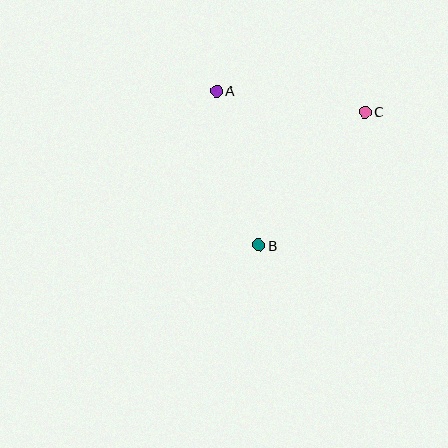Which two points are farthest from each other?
Points B and C are farthest from each other.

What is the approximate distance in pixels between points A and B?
The distance between A and B is approximately 160 pixels.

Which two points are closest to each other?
Points A and C are closest to each other.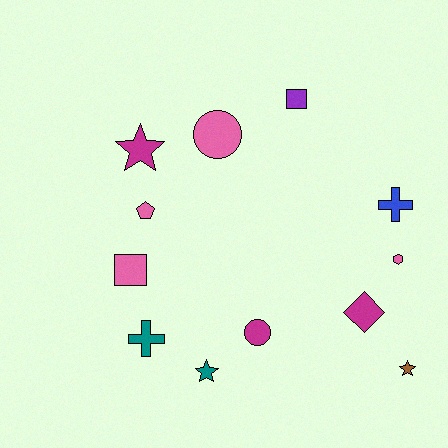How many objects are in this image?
There are 12 objects.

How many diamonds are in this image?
There is 1 diamond.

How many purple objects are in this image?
There is 1 purple object.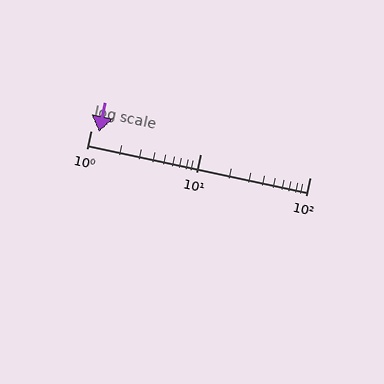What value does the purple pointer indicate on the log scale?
The pointer indicates approximately 1.2.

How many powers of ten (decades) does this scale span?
The scale spans 2 decades, from 1 to 100.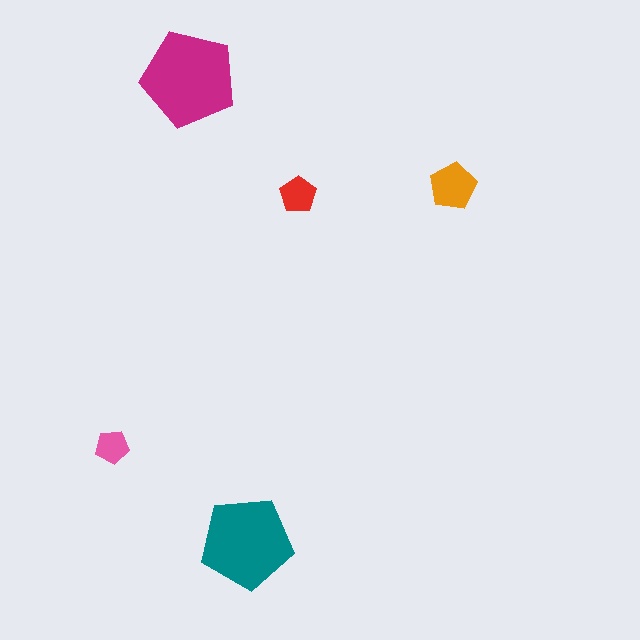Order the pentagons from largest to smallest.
the magenta one, the teal one, the orange one, the red one, the pink one.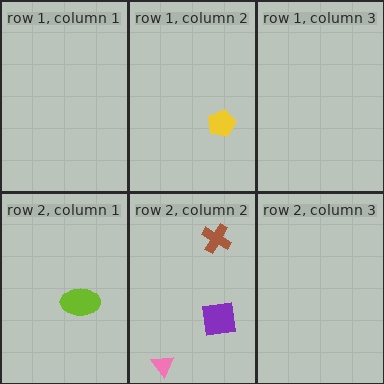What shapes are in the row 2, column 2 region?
The purple square, the brown cross, the pink triangle.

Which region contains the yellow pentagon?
The row 1, column 2 region.